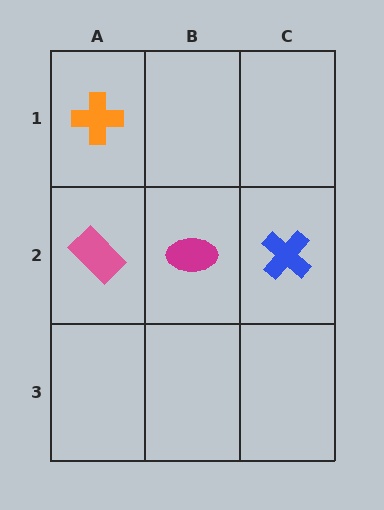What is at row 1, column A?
An orange cross.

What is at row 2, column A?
A pink rectangle.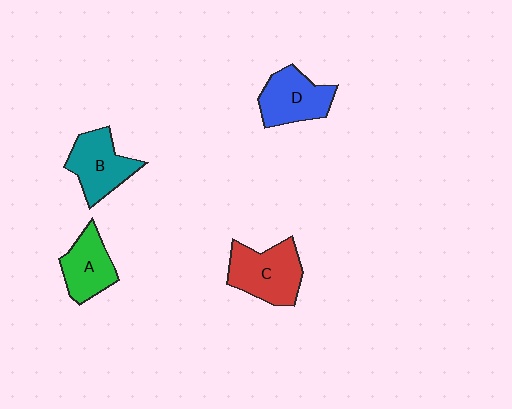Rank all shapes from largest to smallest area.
From largest to smallest: C (red), B (teal), D (blue), A (green).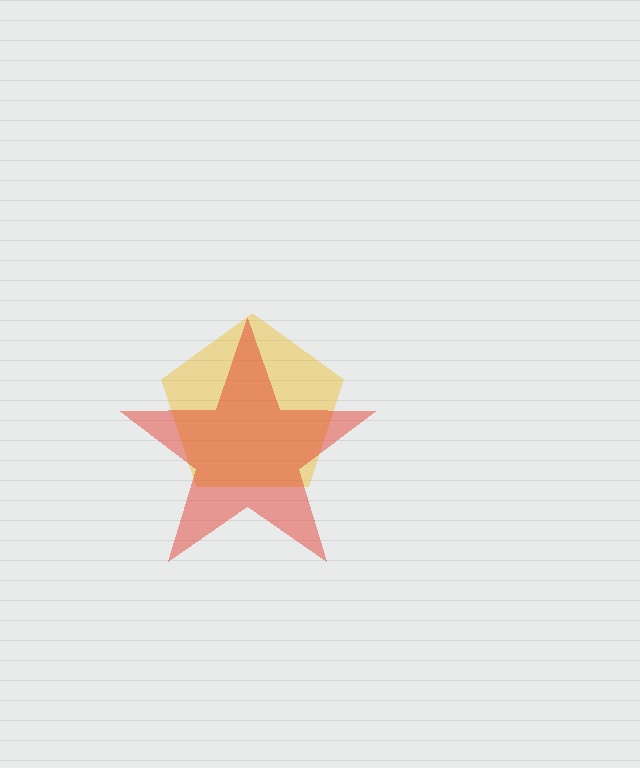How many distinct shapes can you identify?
There are 2 distinct shapes: a yellow pentagon, a red star.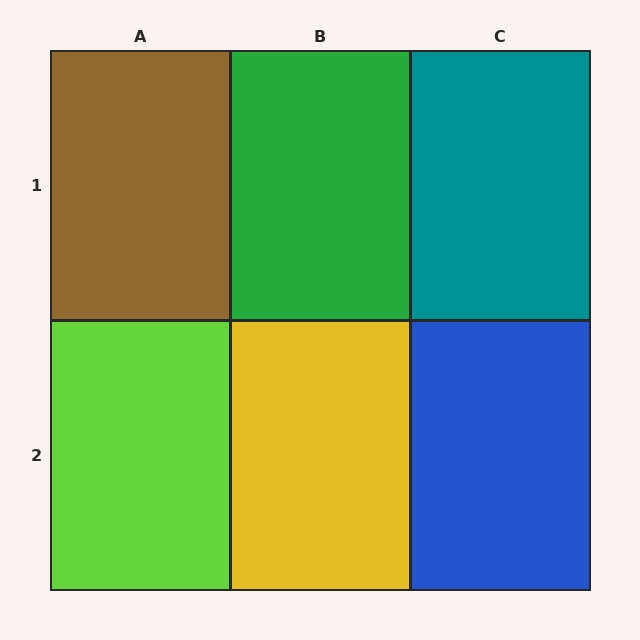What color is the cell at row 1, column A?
Brown.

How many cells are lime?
1 cell is lime.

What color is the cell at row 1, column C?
Teal.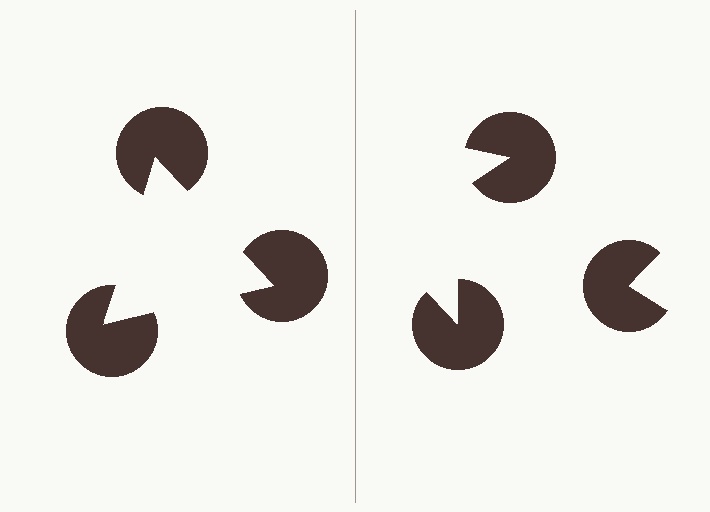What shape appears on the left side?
An illusory triangle.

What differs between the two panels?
The pac-man discs are positioned identically on both sides; only the wedge orientations differ. On the left they align to a triangle; on the right they are misaligned.